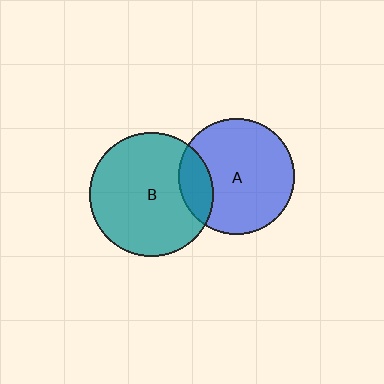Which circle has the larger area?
Circle B (teal).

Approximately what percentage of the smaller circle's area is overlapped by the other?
Approximately 20%.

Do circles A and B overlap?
Yes.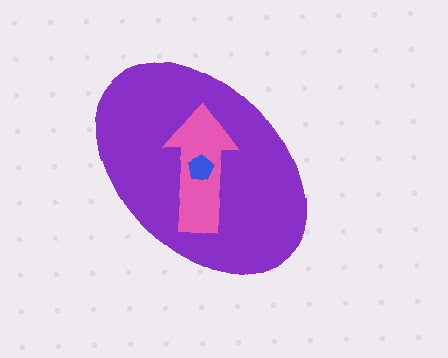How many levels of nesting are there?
3.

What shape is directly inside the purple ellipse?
The pink arrow.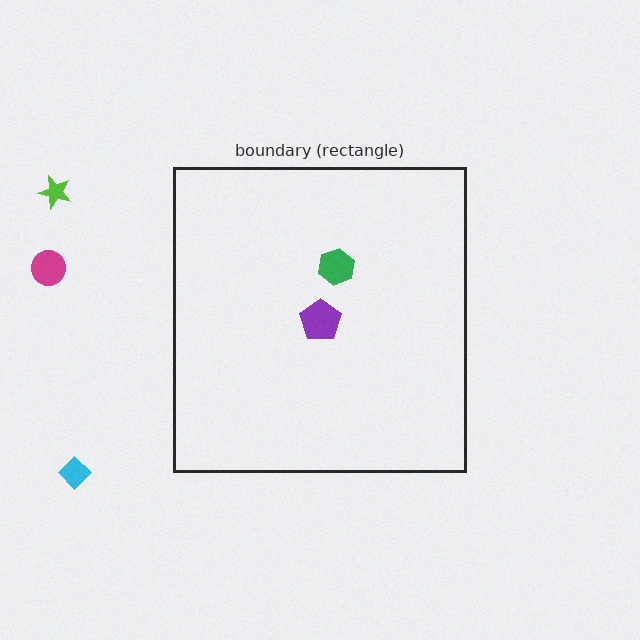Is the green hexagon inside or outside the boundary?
Inside.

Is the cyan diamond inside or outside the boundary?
Outside.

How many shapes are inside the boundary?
2 inside, 3 outside.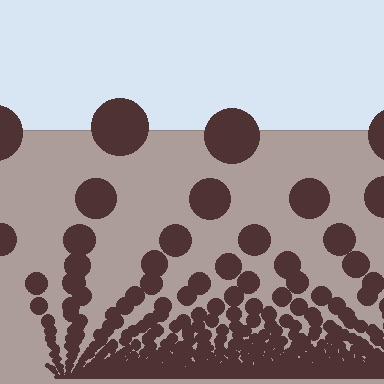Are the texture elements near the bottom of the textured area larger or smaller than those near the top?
Smaller. The gradient is inverted — elements near the bottom are smaller and denser.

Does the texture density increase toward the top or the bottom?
Density increases toward the bottom.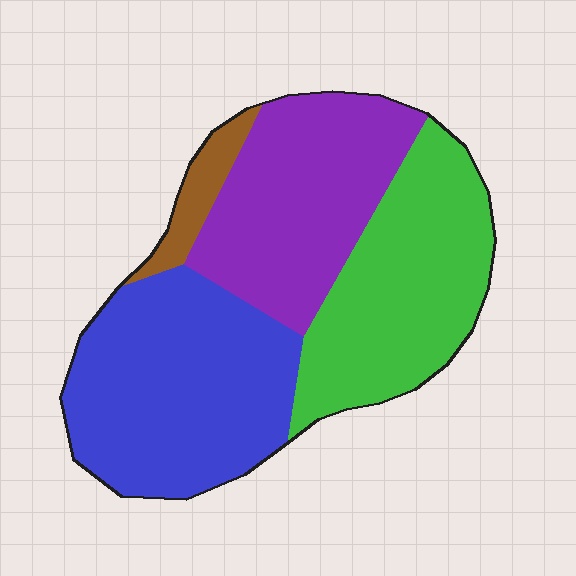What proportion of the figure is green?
Green covers 30% of the figure.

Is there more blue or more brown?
Blue.